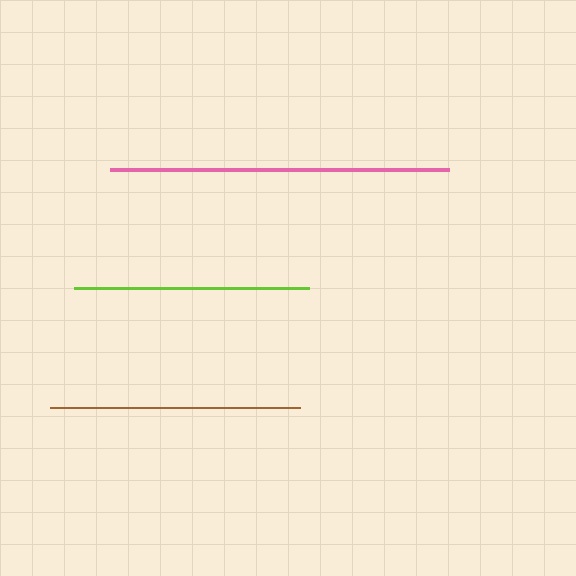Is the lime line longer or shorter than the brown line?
The brown line is longer than the lime line.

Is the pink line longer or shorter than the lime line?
The pink line is longer than the lime line.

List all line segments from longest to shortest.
From longest to shortest: pink, brown, lime.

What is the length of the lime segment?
The lime segment is approximately 234 pixels long.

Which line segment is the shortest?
The lime line is the shortest at approximately 234 pixels.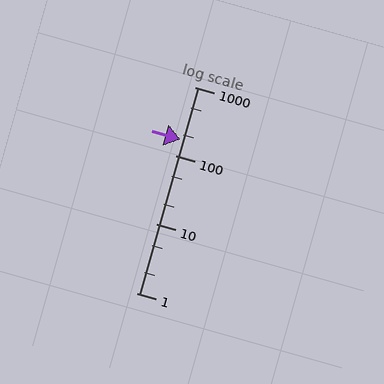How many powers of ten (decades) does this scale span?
The scale spans 3 decades, from 1 to 1000.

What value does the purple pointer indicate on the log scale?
The pointer indicates approximately 170.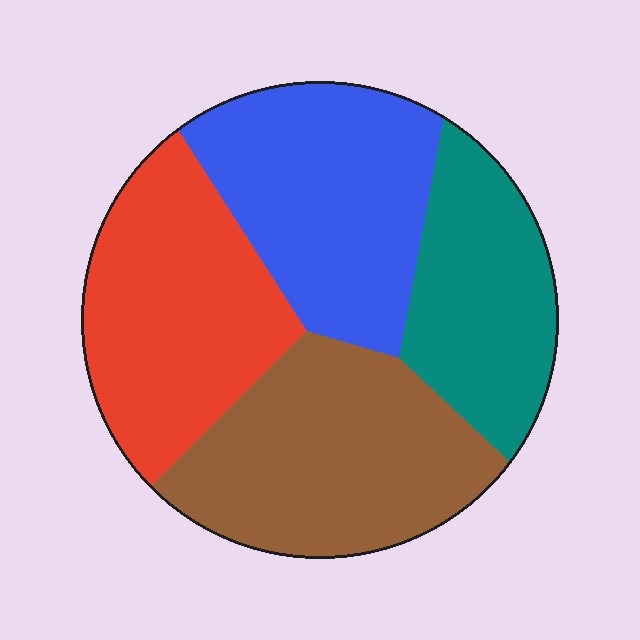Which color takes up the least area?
Teal, at roughly 20%.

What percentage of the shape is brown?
Brown covers 28% of the shape.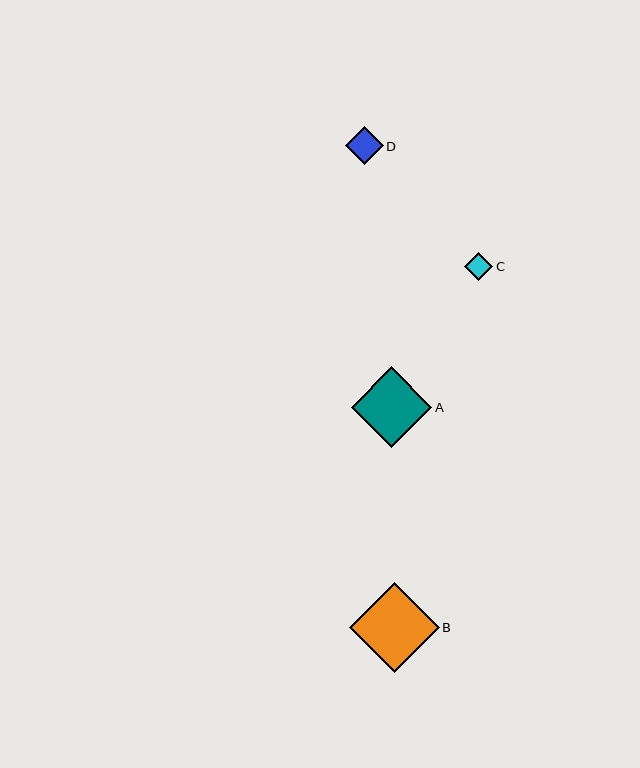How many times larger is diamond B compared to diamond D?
Diamond B is approximately 2.4 times the size of diamond D.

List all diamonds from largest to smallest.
From largest to smallest: B, A, D, C.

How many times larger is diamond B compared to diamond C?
Diamond B is approximately 3.2 times the size of diamond C.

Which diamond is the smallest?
Diamond C is the smallest with a size of approximately 28 pixels.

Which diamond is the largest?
Diamond B is the largest with a size of approximately 90 pixels.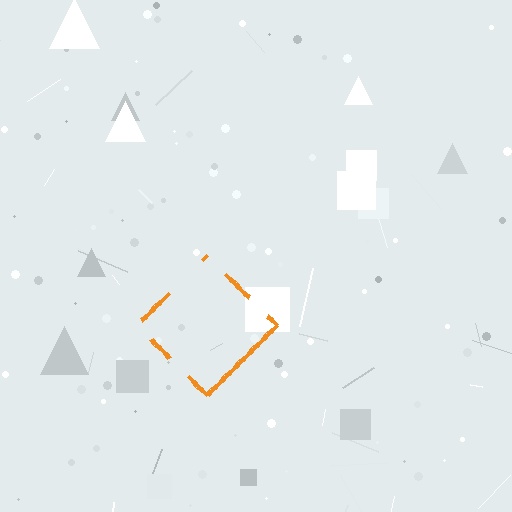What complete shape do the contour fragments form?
The contour fragments form a diamond.